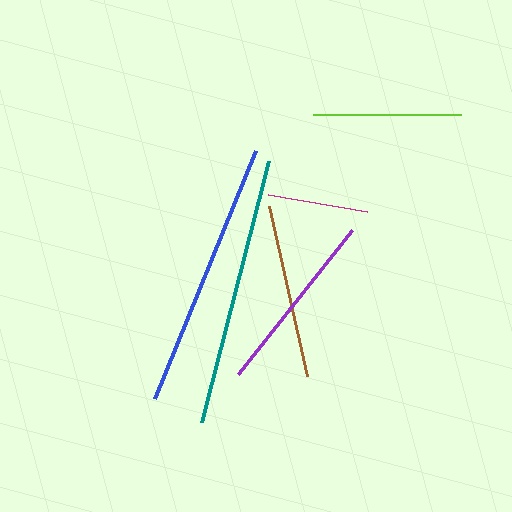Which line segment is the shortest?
The magenta line is the shortest at approximately 101 pixels.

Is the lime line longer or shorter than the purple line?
The purple line is longer than the lime line.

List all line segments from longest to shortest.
From longest to shortest: teal, blue, purple, brown, lime, magenta.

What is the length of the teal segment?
The teal segment is approximately 269 pixels long.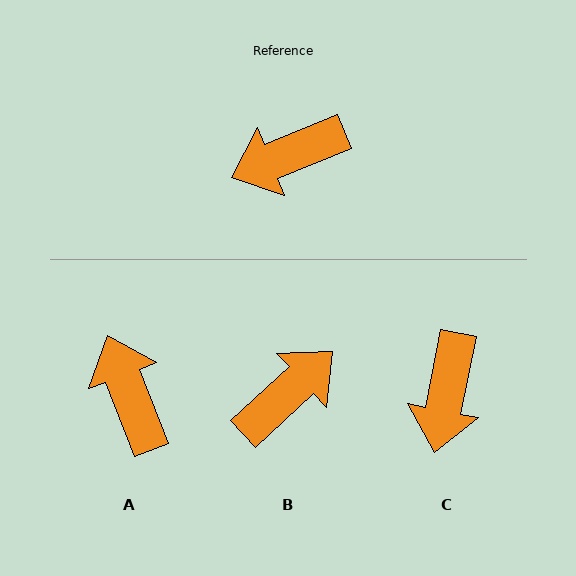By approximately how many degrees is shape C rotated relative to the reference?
Approximately 56 degrees counter-clockwise.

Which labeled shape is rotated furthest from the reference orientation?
B, about 160 degrees away.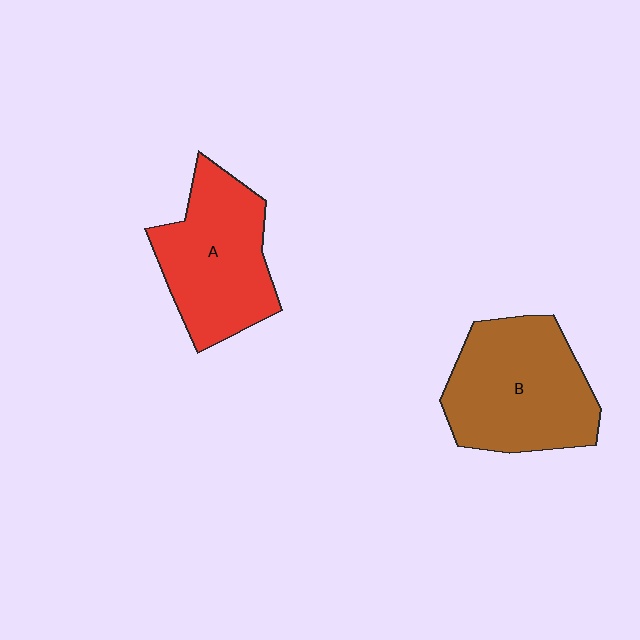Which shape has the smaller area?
Shape A (red).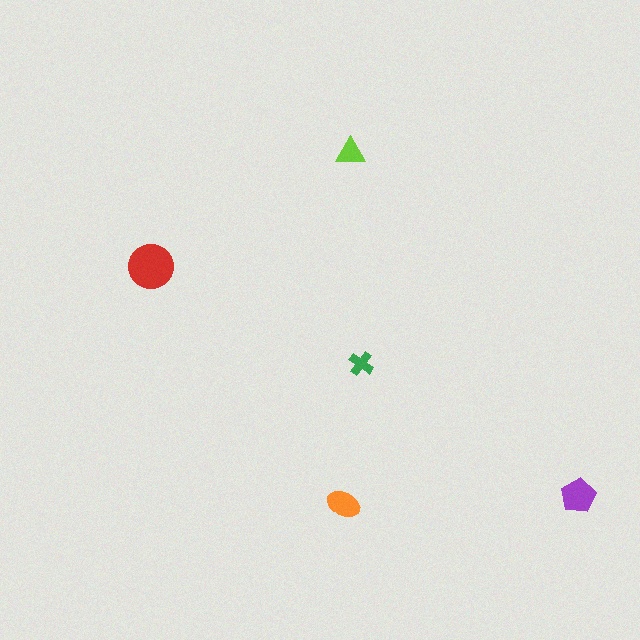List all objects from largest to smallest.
The red circle, the purple pentagon, the orange ellipse, the lime triangle, the green cross.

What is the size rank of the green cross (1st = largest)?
5th.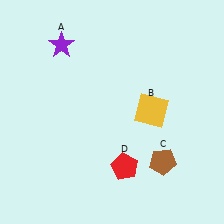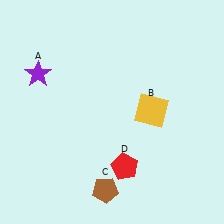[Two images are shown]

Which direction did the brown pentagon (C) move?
The brown pentagon (C) moved left.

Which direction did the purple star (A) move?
The purple star (A) moved down.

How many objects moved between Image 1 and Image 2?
2 objects moved between the two images.